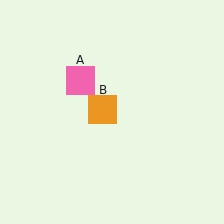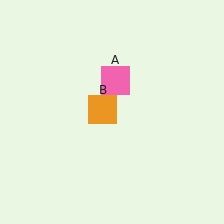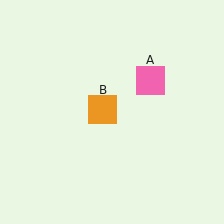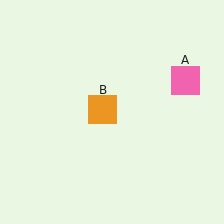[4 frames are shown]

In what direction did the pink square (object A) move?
The pink square (object A) moved right.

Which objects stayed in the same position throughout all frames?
Orange square (object B) remained stationary.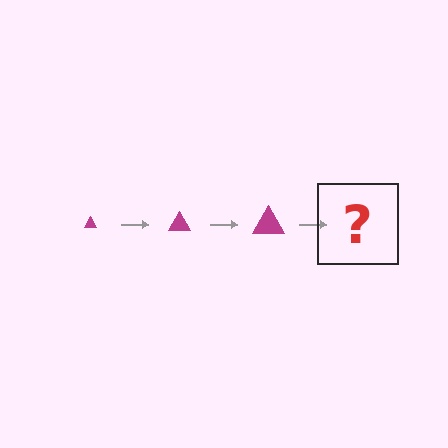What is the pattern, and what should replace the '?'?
The pattern is that the triangle gets progressively larger each step. The '?' should be a magenta triangle, larger than the previous one.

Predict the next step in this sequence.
The next step is a magenta triangle, larger than the previous one.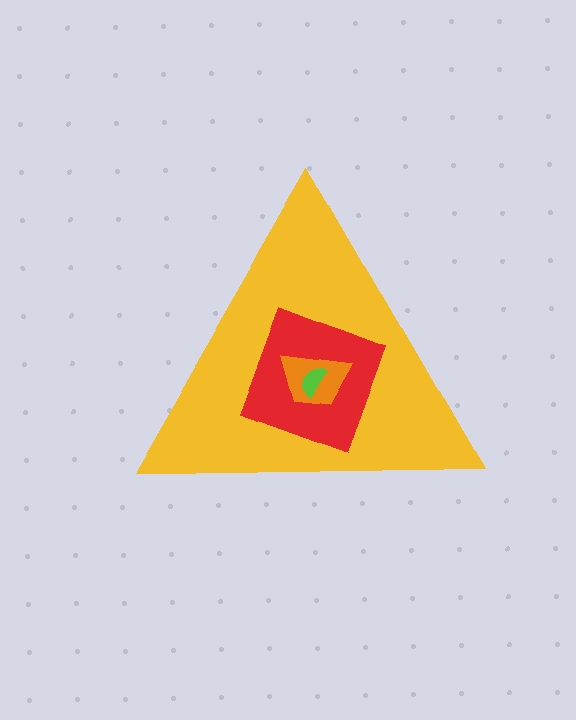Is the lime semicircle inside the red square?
Yes.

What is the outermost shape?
The yellow triangle.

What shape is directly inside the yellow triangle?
The red square.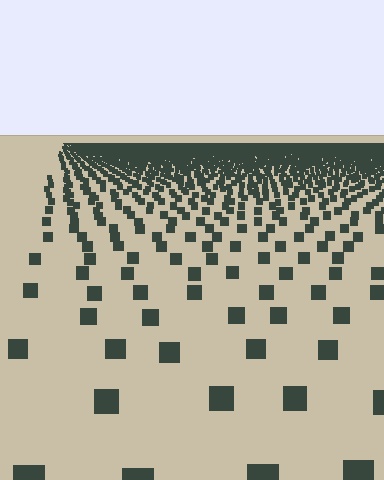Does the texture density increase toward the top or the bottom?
Density increases toward the top.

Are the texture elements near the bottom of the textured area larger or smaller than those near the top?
Larger. Near the bottom, elements are closer to the viewer and appear at a bigger on-screen size.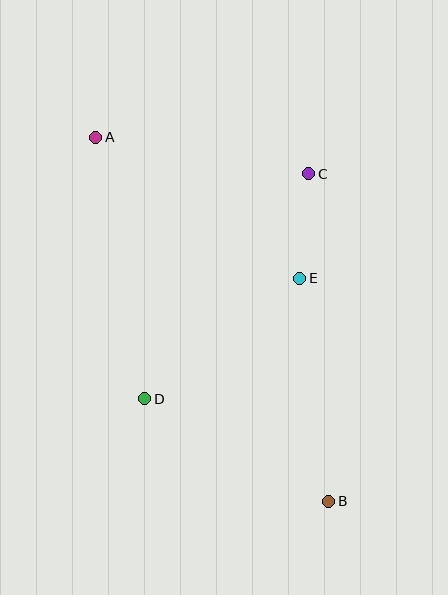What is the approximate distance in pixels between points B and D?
The distance between B and D is approximately 211 pixels.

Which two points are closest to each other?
Points C and E are closest to each other.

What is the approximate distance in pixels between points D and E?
The distance between D and E is approximately 196 pixels.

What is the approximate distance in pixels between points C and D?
The distance between C and D is approximately 278 pixels.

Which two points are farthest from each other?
Points A and B are farthest from each other.